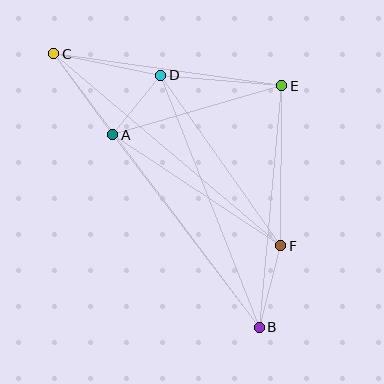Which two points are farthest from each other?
Points B and C are farthest from each other.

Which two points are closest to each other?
Points A and D are closest to each other.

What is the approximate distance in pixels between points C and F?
The distance between C and F is approximately 298 pixels.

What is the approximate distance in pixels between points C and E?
The distance between C and E is approximately 230 pixels.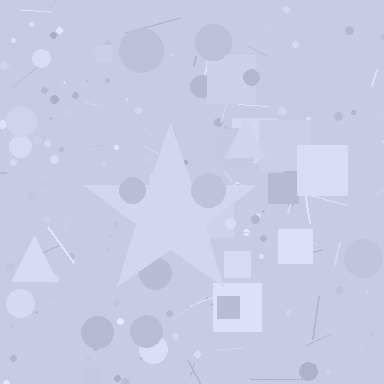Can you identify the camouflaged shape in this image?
The camouflaged shape is a star.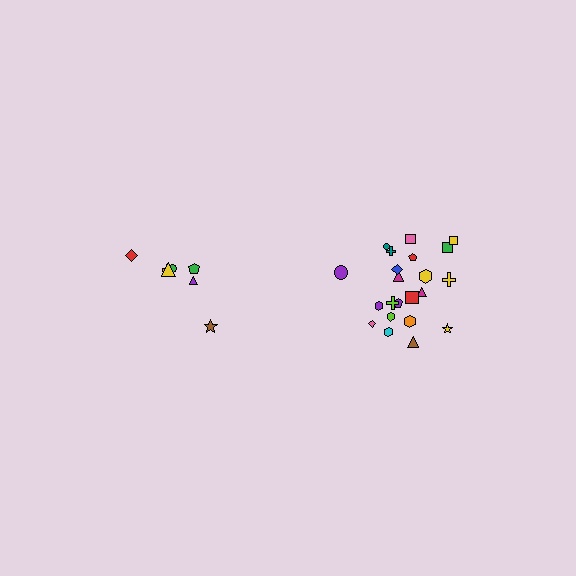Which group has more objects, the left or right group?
The right group.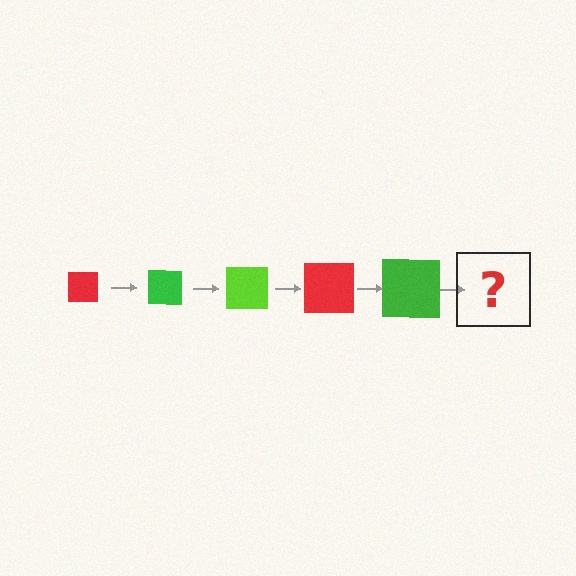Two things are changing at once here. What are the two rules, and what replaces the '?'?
The two rules are that the square grows larger each step and the color cycles through red, green, and lime. The '?' should be a lime square, larger than the previous one.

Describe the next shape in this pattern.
It should be a lime square, larger than the previous one.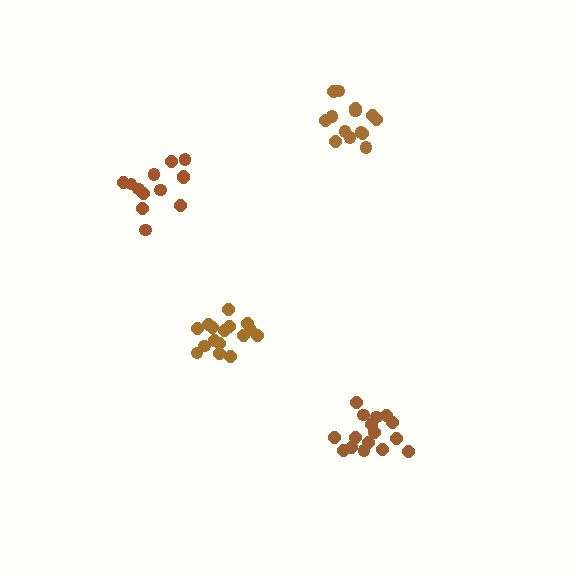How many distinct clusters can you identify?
There are 4 distinct clusters.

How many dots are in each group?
Group 1: 16 dots, Group 2: 13 dots, Group 3: 16 dots, Group 4: 14 dots (59 total).